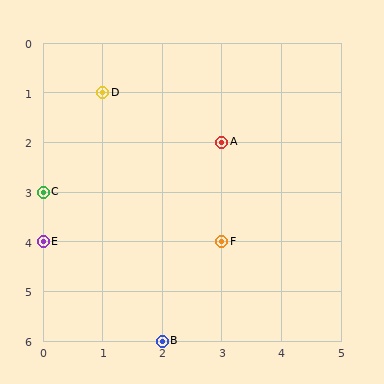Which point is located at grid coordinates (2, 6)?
Point B is at (2, 6).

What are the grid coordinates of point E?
Point E is at grid coordinates (0, 4).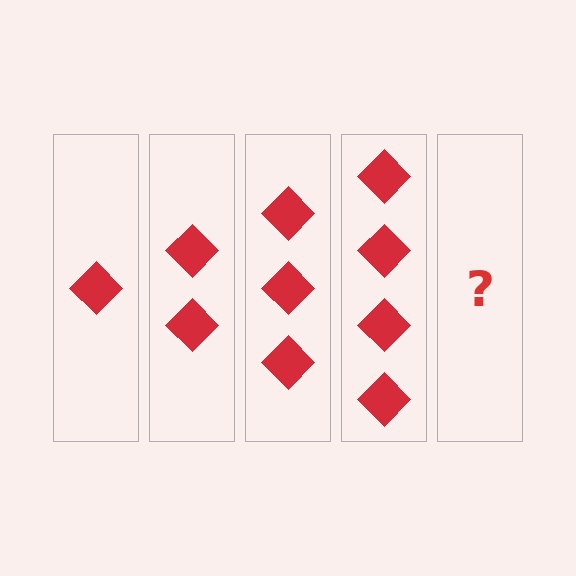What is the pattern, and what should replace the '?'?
The pattern is that each step adds one more diamond. The '?' should be 5 diamonds.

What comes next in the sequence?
The next element should be 5 diamonds.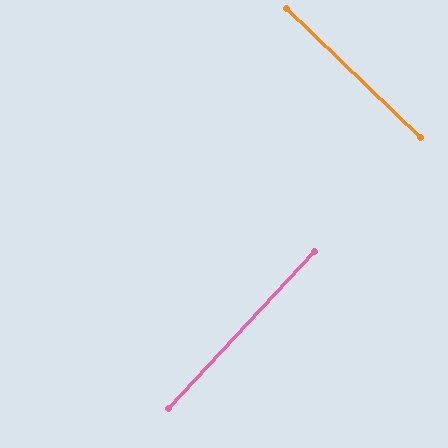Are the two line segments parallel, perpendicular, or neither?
Perpendicular — they meet at approximately 89°.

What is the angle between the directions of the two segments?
Approximately 89 degrees.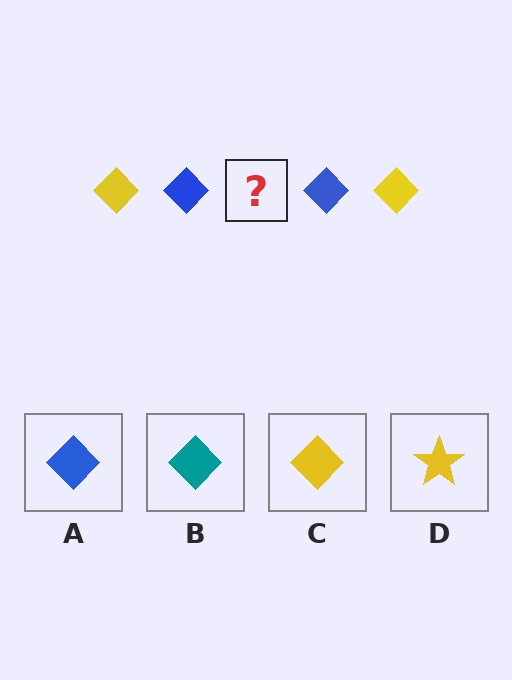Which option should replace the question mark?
Option C.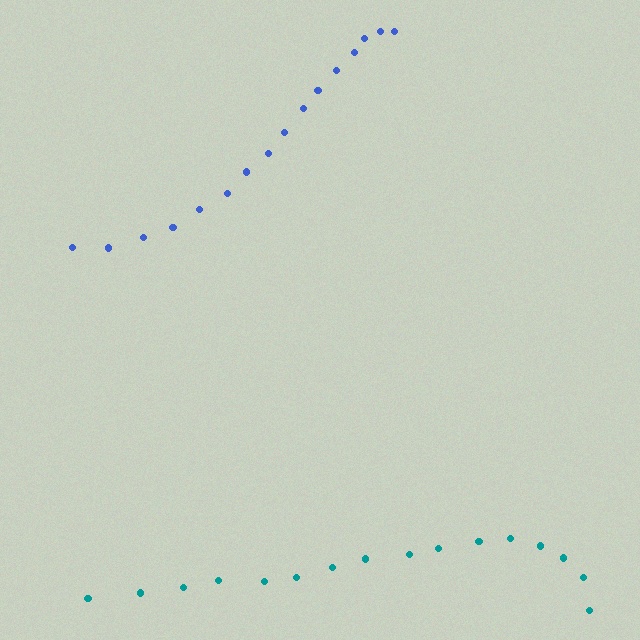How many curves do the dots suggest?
There are 2 distinct paths.